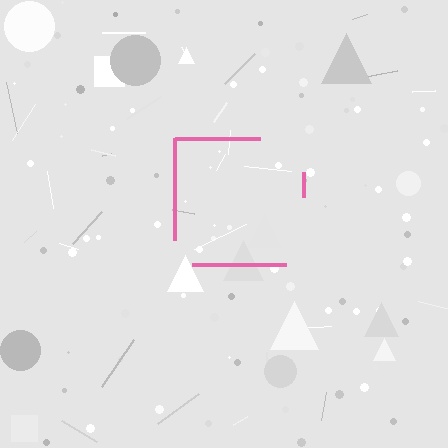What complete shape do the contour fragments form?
The contour fragments form a square.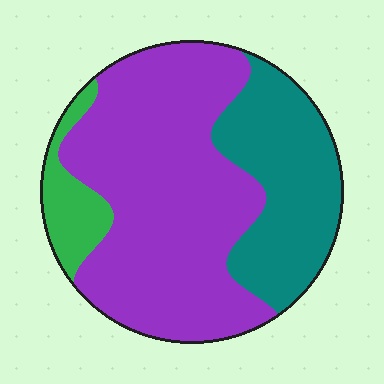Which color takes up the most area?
Purple, at roughly 60%.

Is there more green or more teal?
Teal.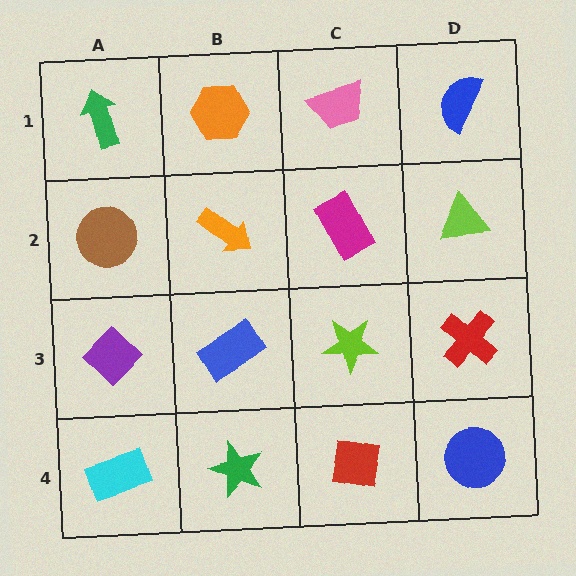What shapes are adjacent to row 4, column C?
A lime star (row 3, column C), a green star (row 4, column B), a blue circle (row 4, column D).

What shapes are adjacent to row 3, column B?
An orange arrow (row 2, column B), a green star (row 4, column B), a purple diamond (row 3, column A), a lime star (row 3, column C).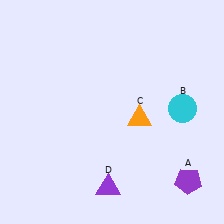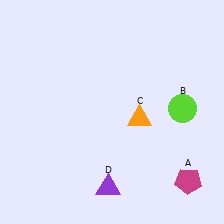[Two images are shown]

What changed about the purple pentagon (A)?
In Image 1, A is purple. In Image 2, it changed to magenta.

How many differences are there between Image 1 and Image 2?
There are 2 differences between the two images.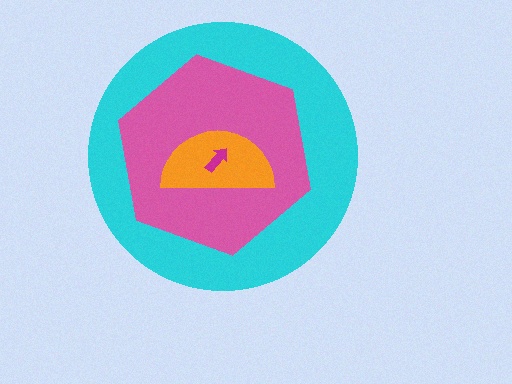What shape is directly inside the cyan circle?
The pink hexagon.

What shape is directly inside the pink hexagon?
The orange semicircle.